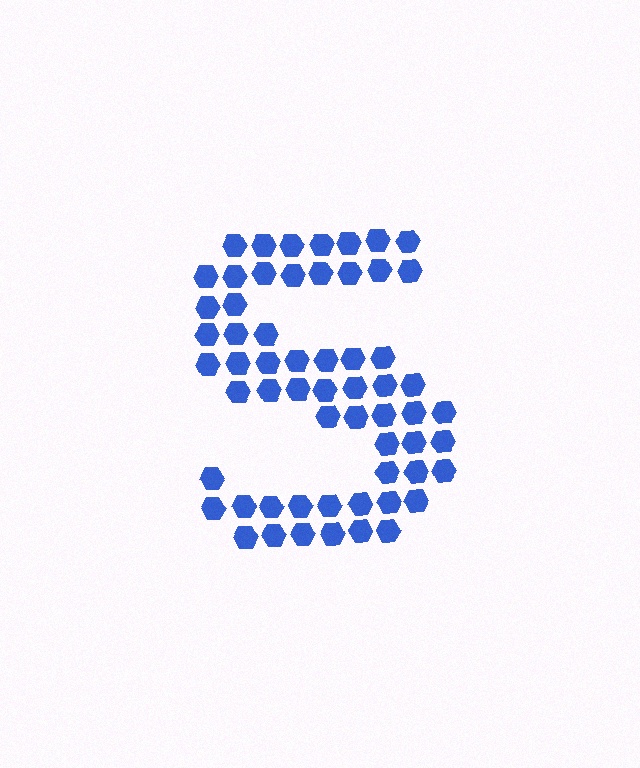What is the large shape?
The large shape is the letter S.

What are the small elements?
The small elements are hexagons.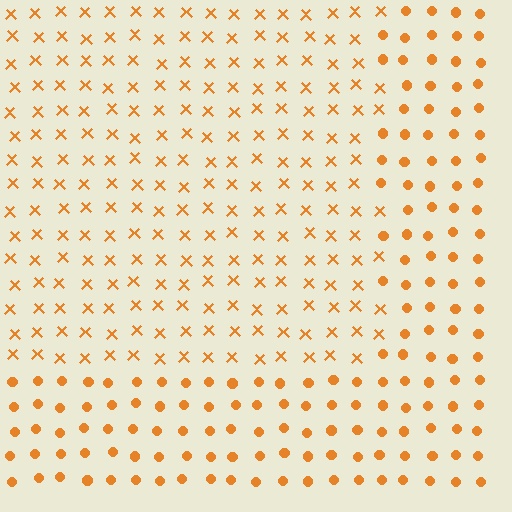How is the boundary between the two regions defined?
The boundary is defined by a change in element shape: X marks inside vs. circles outside. All elements share the same color and spacing.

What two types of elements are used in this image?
The image uses X marks inside the rectangle region and circles outside it.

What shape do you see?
I see a rectangle.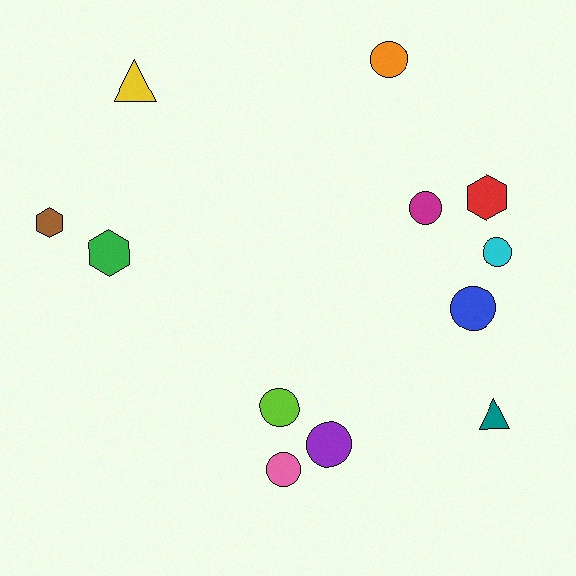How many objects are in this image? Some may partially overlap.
There are 12 objects.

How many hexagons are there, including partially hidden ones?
There are 3 hexagons.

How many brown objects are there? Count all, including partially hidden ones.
There is 1 brown object.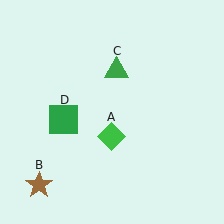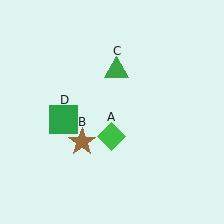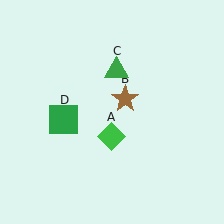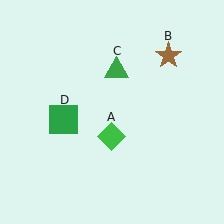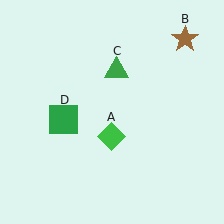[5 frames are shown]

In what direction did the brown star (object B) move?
The brown star (object B) moved up and to the right.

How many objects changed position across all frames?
1 object changed position: brown star (object B).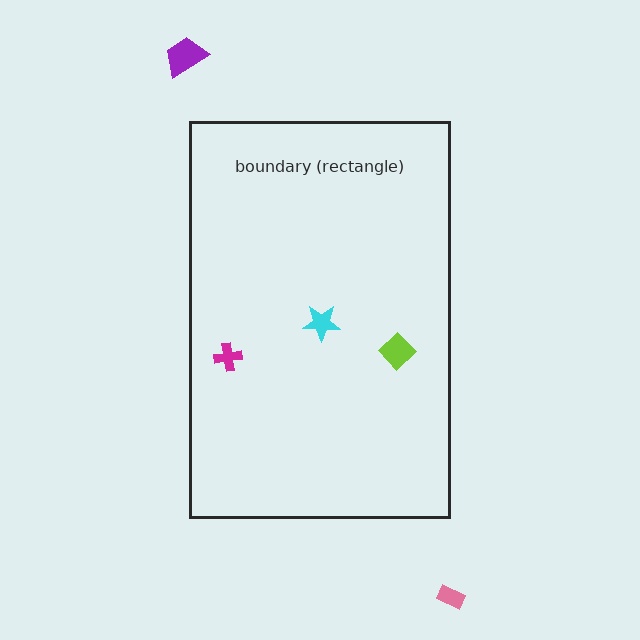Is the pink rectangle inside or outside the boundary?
Outside.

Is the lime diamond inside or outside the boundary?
Inside.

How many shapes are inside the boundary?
3 inside, 2 outside.